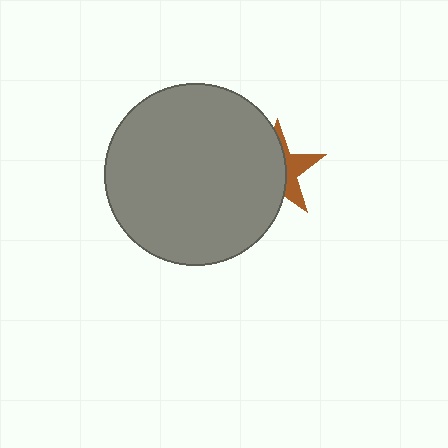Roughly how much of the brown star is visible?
A small part of it is visible (roughly 37%).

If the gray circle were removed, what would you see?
You would see the complete brown star.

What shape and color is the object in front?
The object in front is a gray circle.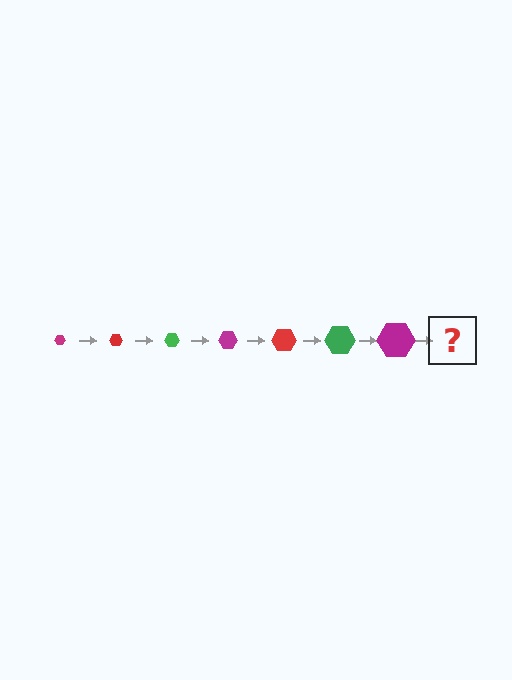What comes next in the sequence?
The next element should be a red hexagon, larger than the previous one.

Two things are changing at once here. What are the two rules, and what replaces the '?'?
The two rules are that the hexagon grows larger each step and the color cycles through magenta, red, and green. The '?' should be a red hexagon, larger than the previous one.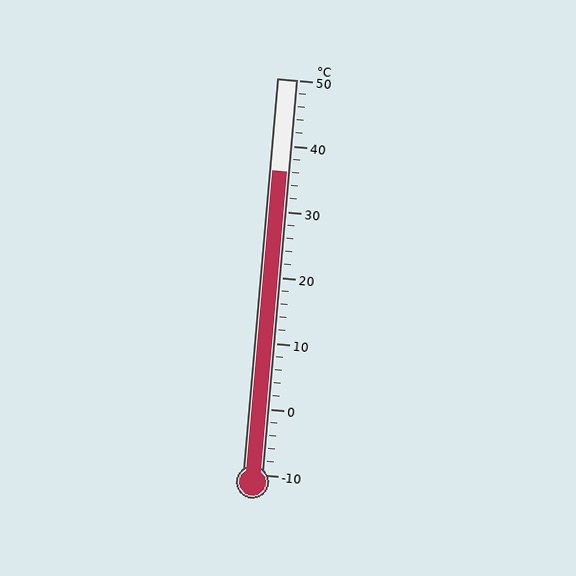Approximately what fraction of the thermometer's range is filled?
The thermometer is filled to approximately 75% of its range.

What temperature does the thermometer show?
The thermometer shows approximately 36°C.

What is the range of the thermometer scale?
The thermometer scale ranges from -10°C to 50°C.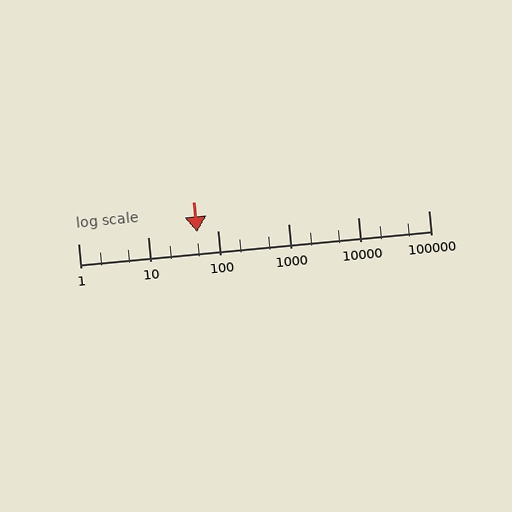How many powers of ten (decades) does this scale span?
The scale spans 5 decades, from 1 to 100000.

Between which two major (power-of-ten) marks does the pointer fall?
The pointer is between 10 and 100.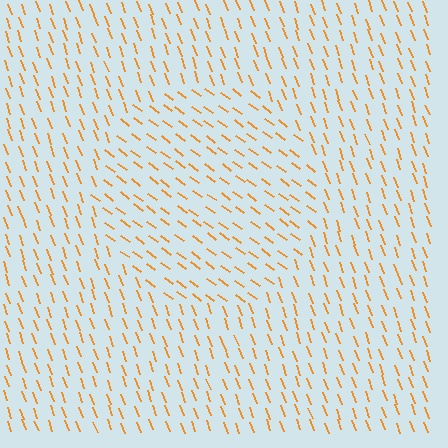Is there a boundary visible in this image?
Yes, there is a texture boundary formed by a change in line orientation.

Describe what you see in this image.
The image is filled with small orange line segments. A circle region in the image has lines oriented differently from the surrounding lines, creating a visible texture boundary.